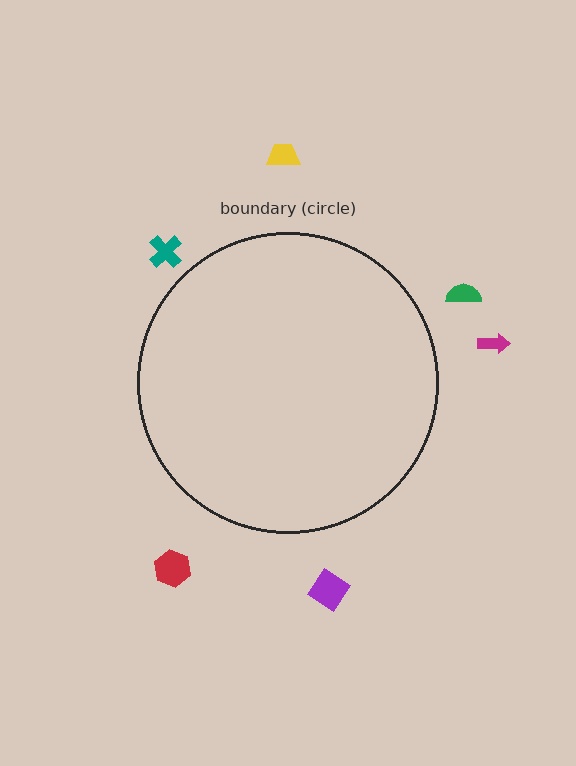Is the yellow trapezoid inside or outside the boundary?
Outside.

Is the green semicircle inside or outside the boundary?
Outside.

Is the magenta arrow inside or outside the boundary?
Outside.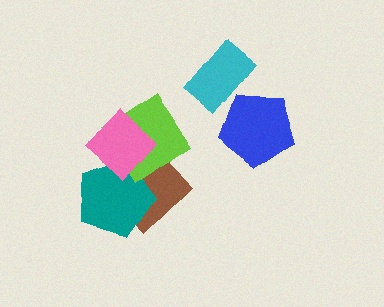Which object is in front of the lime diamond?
The pink diamond is in front of the lime diamond.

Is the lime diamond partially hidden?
Yes, it is partially covered by another shape.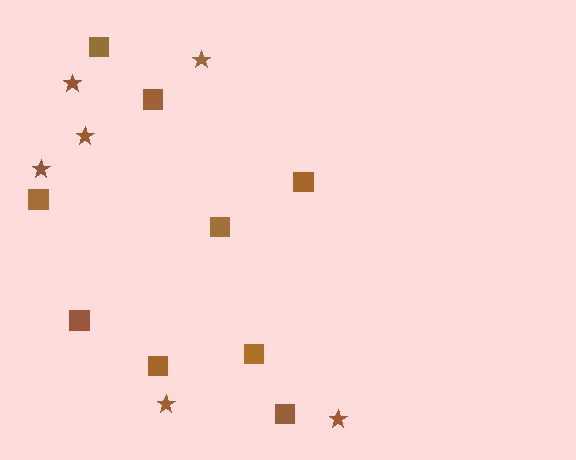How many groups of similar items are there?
There are 2 groups: one group of squares (9) and one group of stars (6).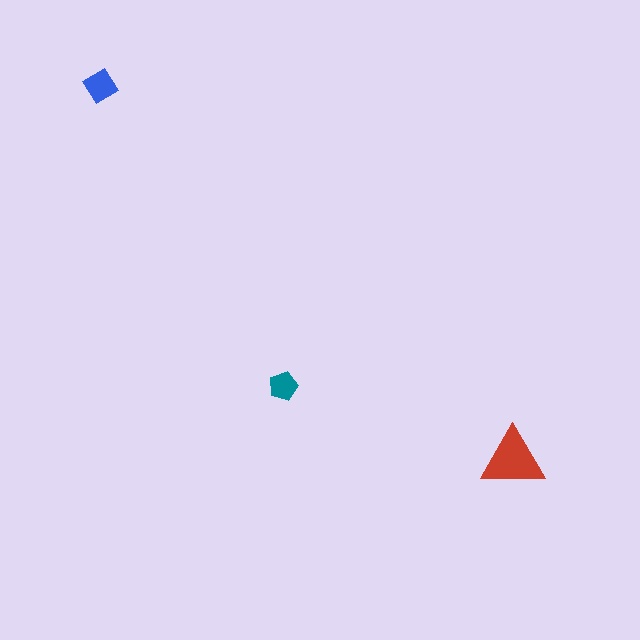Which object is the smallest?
The teal pentagon.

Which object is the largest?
The red triangle.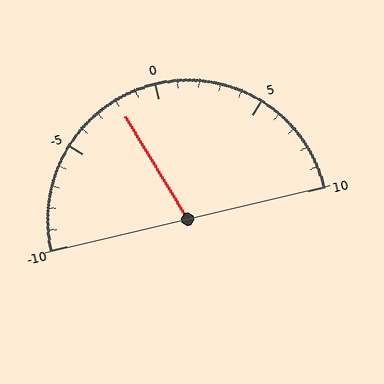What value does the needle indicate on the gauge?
The needle indicates approximately -2.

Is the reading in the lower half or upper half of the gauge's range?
The reading is in the lower half of the range (-10 to 10).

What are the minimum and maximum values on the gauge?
The gauge ranges from -10 to 10.